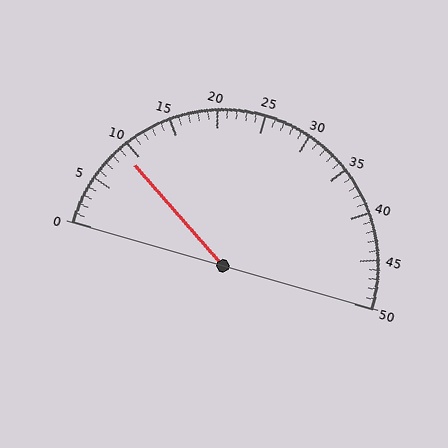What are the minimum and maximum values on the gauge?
The gauge ranges from 0 to 50.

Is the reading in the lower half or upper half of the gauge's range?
The reading is in the lower half of the range (0 to 50).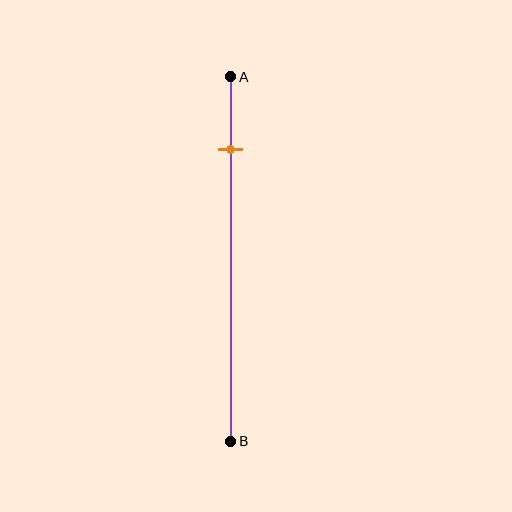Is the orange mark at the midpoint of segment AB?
No, the mark is at about 20% from A, not at the 50% midpoint.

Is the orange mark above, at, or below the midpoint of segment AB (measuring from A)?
The orange mark is above the midpoint of segment AB.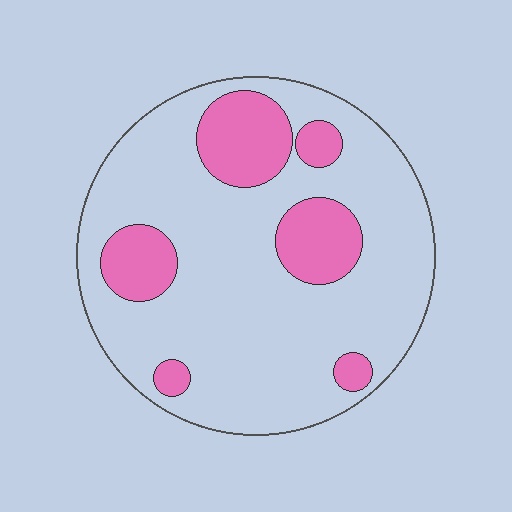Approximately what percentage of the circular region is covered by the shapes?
Approximately 20%.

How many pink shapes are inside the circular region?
6.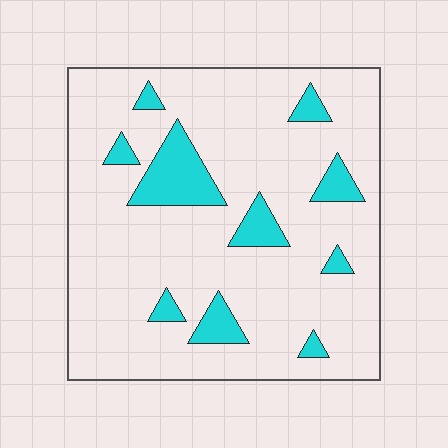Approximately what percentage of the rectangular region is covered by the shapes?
Approximately 15%.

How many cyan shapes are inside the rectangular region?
10.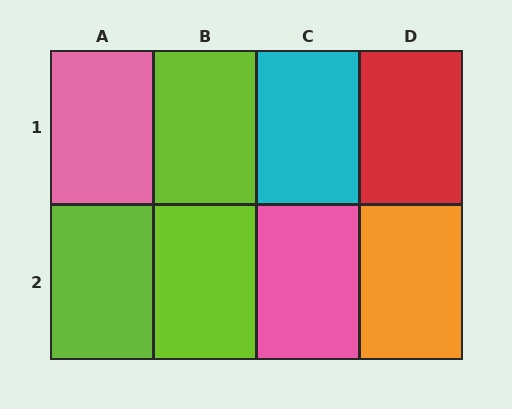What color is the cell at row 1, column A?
Pink.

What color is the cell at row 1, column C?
Cyan.